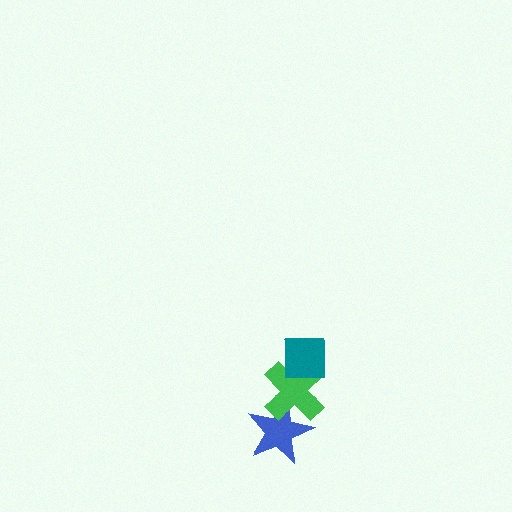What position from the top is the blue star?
The blue star is 3rd from the top.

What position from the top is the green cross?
The green cross is 2nd from the top.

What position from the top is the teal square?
The teal square is 1st from the top.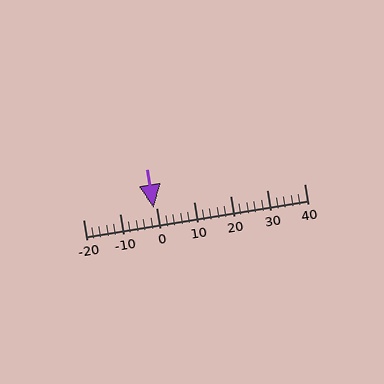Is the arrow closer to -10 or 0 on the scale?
The arrow is closer to 0.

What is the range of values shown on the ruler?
The ruler shows values from -20 to 40.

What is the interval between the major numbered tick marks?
The major tick marks are spaced 10 units apart.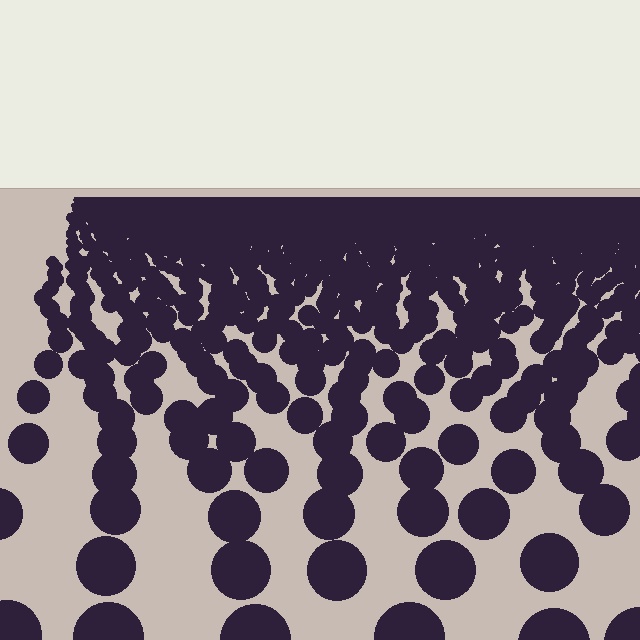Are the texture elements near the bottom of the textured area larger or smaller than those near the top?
Larger. Near the bottom, elements are closer to the viewer and appear at a bigger on-screen size.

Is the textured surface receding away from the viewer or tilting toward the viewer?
The surface is receding away from the viewer. Texture elements get smaller and denser toward the top.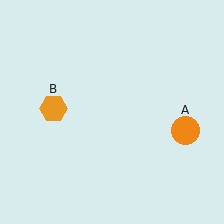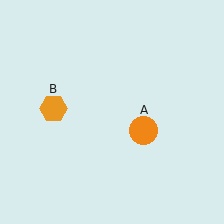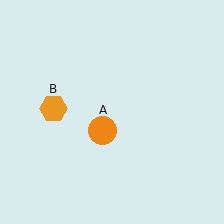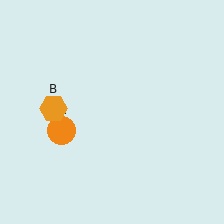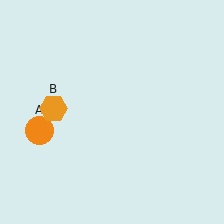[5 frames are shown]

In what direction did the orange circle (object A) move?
The orange circle (object A) moved left.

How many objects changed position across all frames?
1 object changed position: orange circle (object A).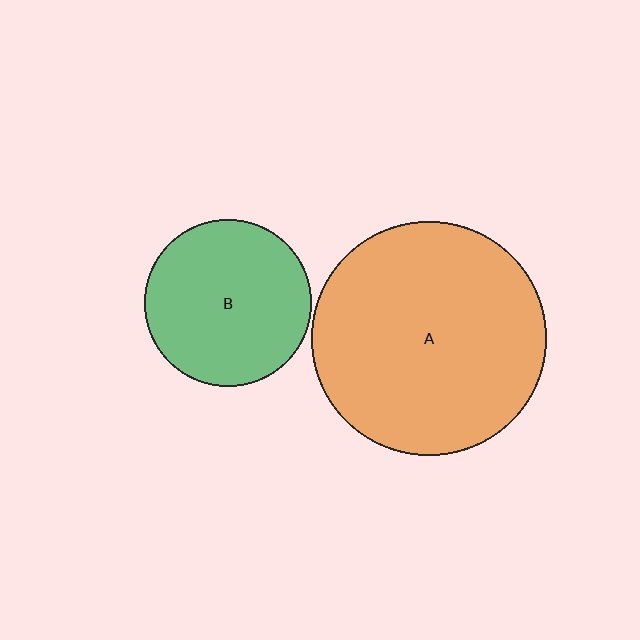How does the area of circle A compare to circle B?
Approximately 2.0 times.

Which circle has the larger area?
Circle A (orange).